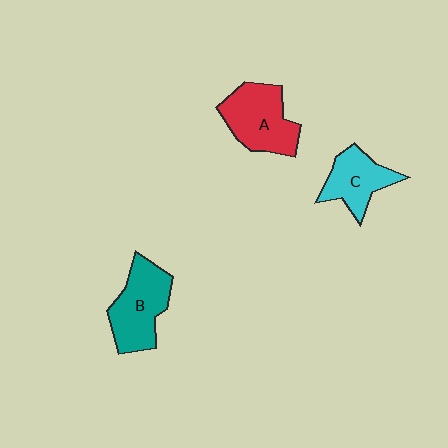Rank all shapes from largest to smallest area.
From largest to smallest: B (teal), A (red), C (cyan).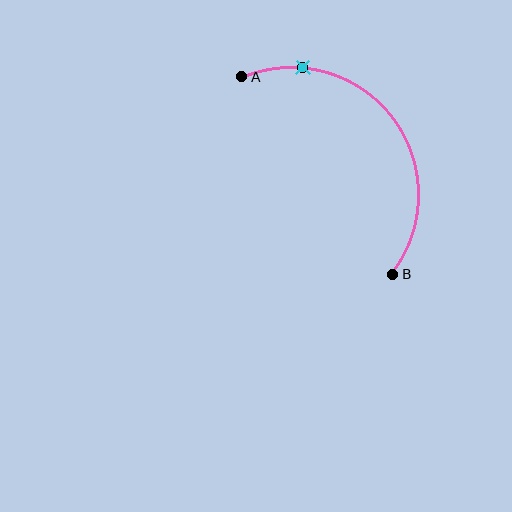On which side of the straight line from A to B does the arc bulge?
The arc bulges above and to the right of the straight line connecting A and B.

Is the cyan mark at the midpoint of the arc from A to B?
No. The cyan mark lies on the arc but is closer to endpoint A. The arc midpoint would be at the point on the curve equidistant along the arc from both A and B.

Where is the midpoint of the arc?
The arc midpoint is the point on the curve farthest from the straight line joining A and B. It sits above and to the right of that line.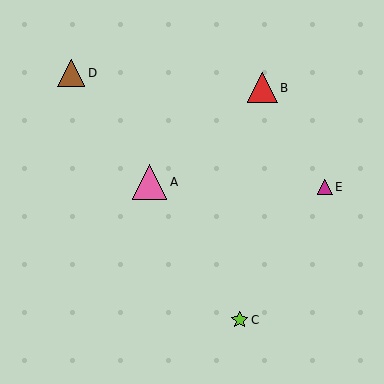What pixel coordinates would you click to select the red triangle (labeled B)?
Click at (262, 88) to select the red triangle B.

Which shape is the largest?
The pink triangle (labeled A) is the largest.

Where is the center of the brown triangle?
The center of the brown triangle is at (71, 73).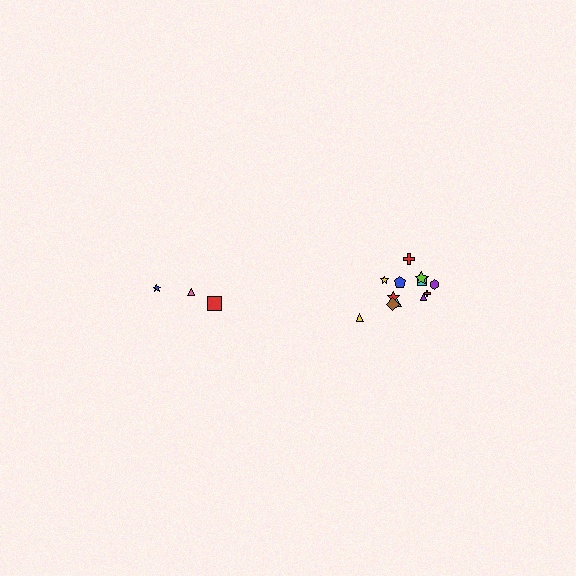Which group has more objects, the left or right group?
The right group.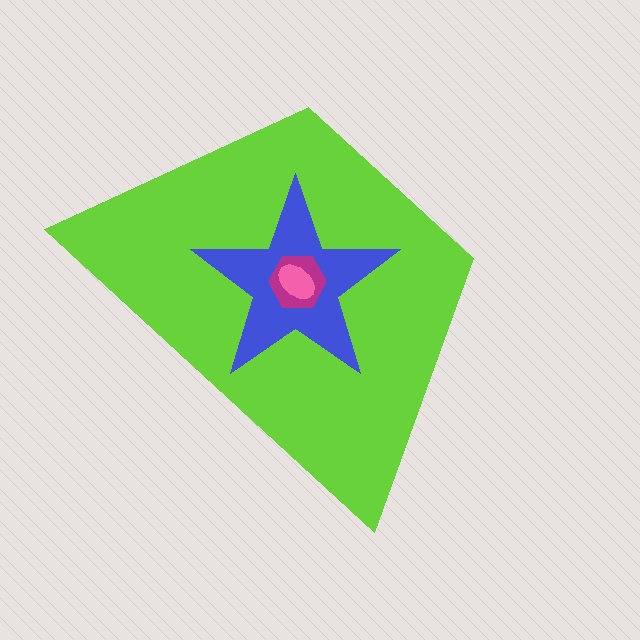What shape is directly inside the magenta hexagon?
The pink ellipse.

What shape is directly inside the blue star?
The magenta hexagon.